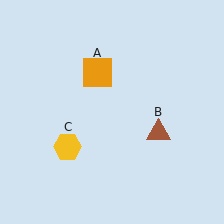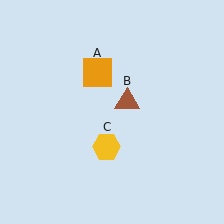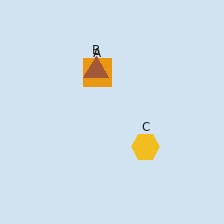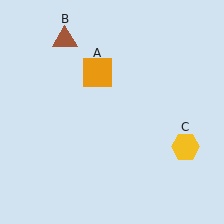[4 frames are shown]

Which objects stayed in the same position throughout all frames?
Orange square (object A) remained stationary.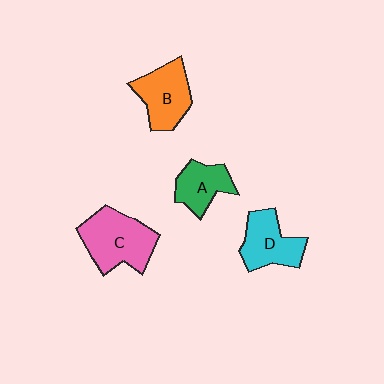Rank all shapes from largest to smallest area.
From largest to smallest: C (pink), B (orange), D (cyan), A (green).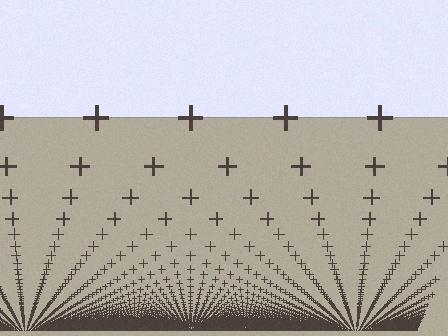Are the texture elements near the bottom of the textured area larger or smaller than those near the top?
Smaller. The gradient is inverted — elements near the bottom are smaller and denser.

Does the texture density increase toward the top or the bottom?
Density increases toward the bottom.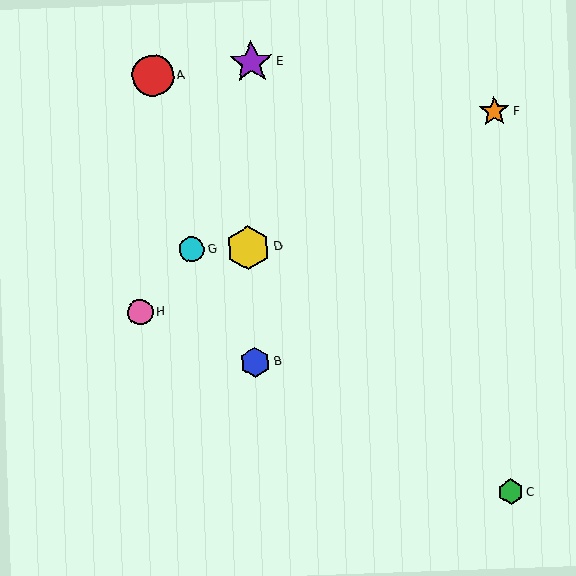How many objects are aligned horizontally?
2 objects (D, G) are aligned horizontally.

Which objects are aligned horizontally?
Objects D, G are aligned horizontally.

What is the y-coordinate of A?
Object A is at y≈76.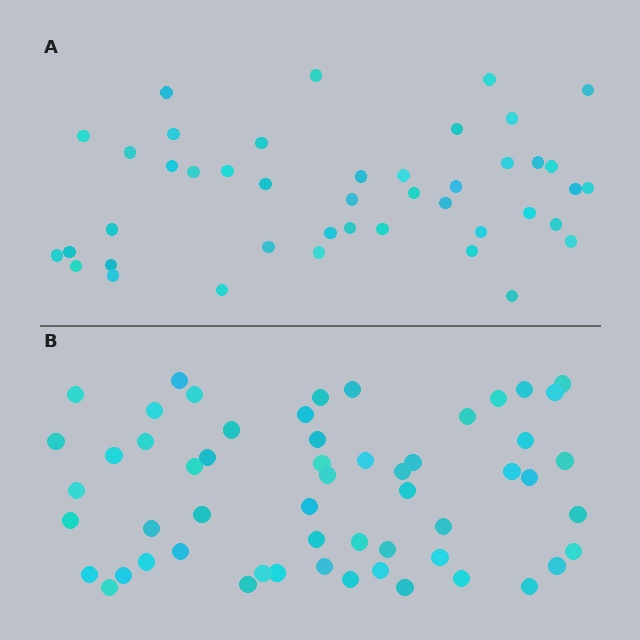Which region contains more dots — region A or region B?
Region B (the bottom region) has more dots.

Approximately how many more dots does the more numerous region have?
Region B has approximately 15 more dots than region A.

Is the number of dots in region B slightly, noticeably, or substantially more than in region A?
Region B has noticeably more, but not dramatically so. The ratio is roughly 1.3 to 1.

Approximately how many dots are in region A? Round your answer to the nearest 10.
About 40 dots. (The exact count is 43, which rounds to 40.)